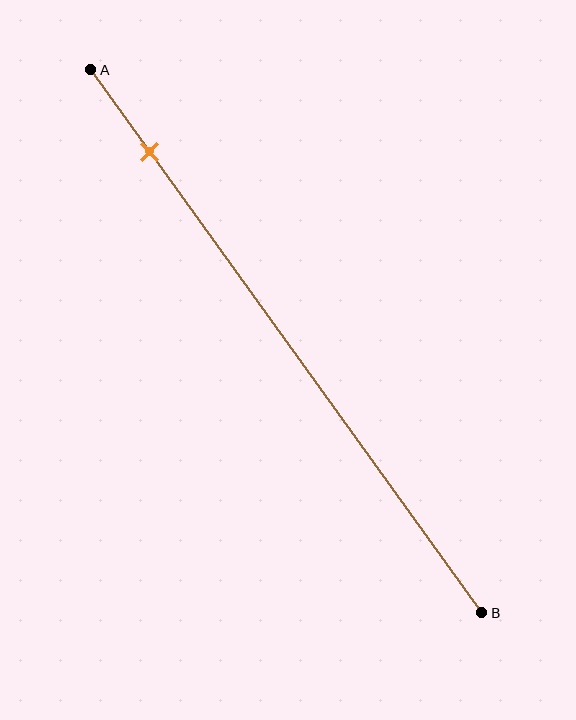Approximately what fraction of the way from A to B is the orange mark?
The orange mark is approximately 15% of the way from A to B.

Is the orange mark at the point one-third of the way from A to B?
No, the mark is at about 15% from A, not at the 33% one-third point.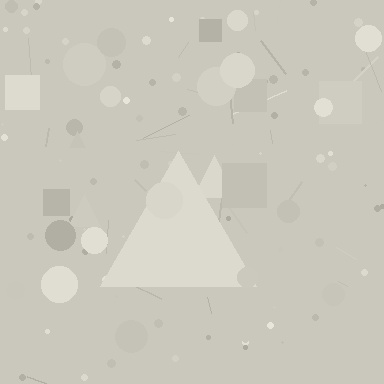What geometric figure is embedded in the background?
A triangle is embedded in the background.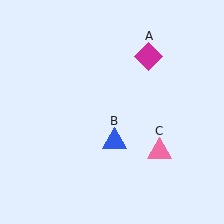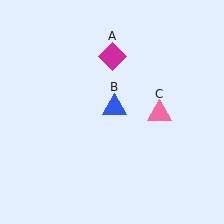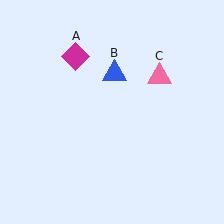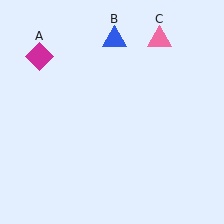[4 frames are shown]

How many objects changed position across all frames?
3 objects changed position: magenta diamond (object A), blue triangle (object B), pink triangle (object C).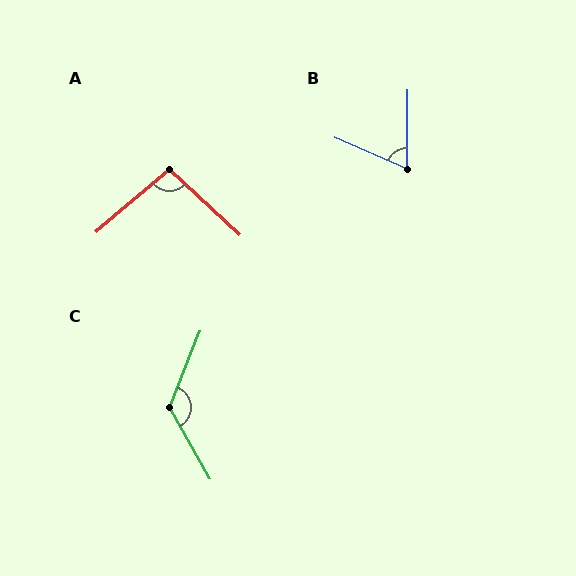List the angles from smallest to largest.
B (67°), A (97°), C (129°).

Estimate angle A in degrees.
Approximately 97 degrees.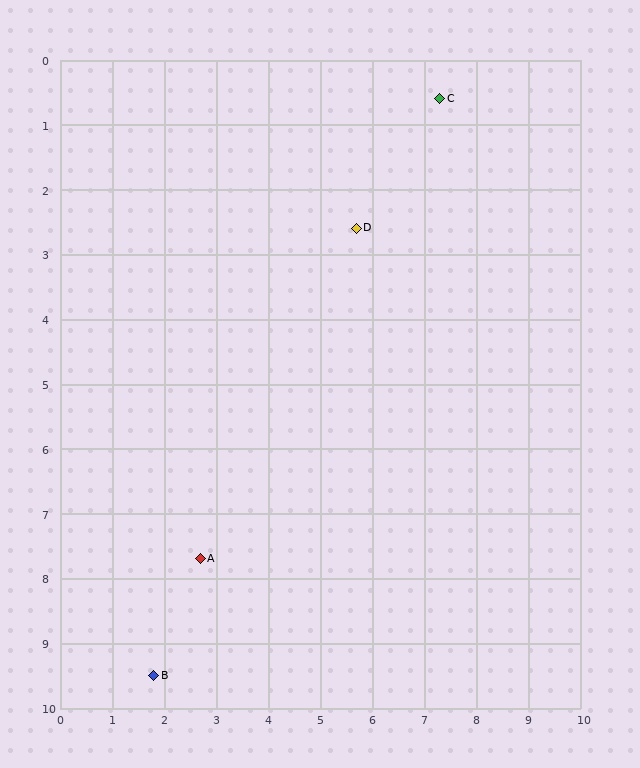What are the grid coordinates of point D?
Point D is at approximately (5.7, 2.6).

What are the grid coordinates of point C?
Point C is at approximately (7.3, 0.6).